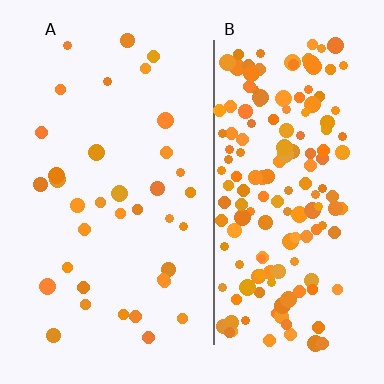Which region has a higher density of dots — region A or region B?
B (the right).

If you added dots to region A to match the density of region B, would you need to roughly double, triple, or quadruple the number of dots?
Approximately quadruple.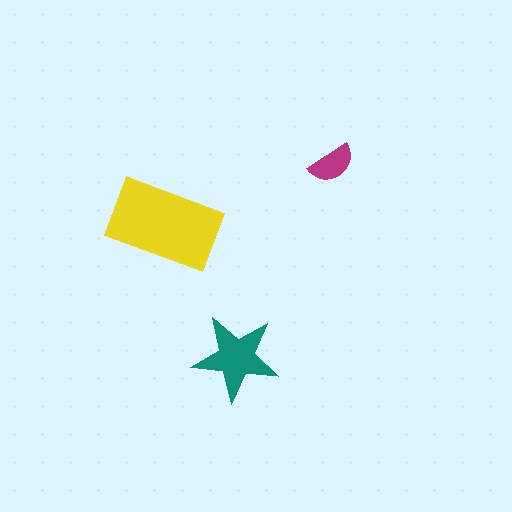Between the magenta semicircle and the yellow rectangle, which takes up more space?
The yellow rectangle.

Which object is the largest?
The yellow rectangle.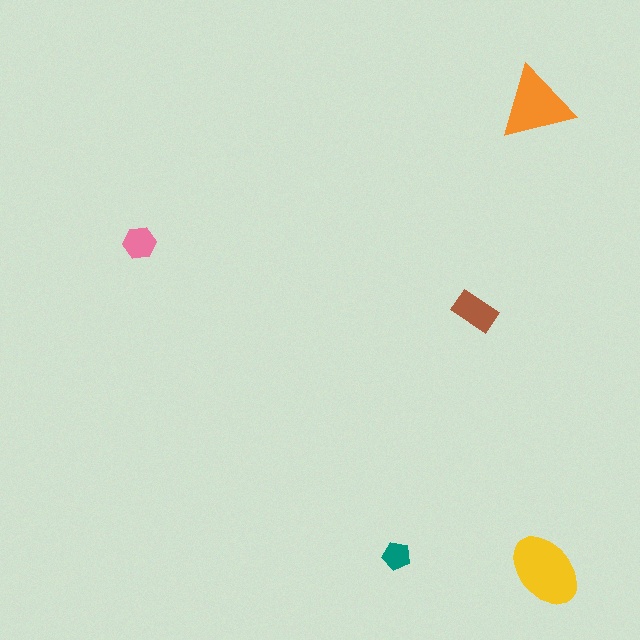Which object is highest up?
The orange triangle is topmost.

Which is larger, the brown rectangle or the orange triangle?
The orange triangle.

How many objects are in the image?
There are 5 objects in the image.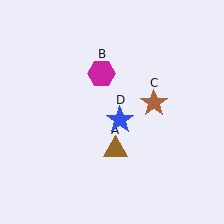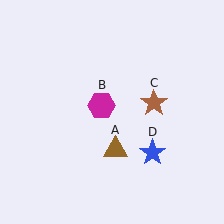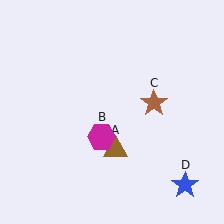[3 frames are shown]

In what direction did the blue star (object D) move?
The blue star (object D) moved down and to the right.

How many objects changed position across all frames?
2 objects changed position: magenta hexagon (object B), blue star (object D).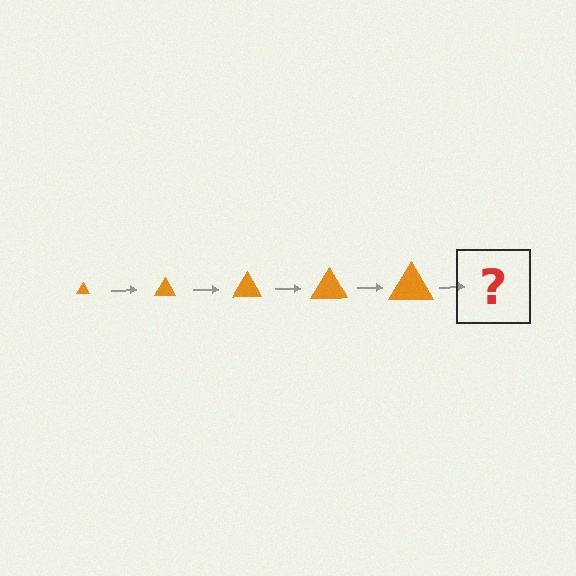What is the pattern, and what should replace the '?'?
The pattern is that the triangle gets progressively larger each step. The '?' should be an orange triangle, larger than the previous one.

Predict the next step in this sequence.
The next step is an orange triangle, larger than the previous one.